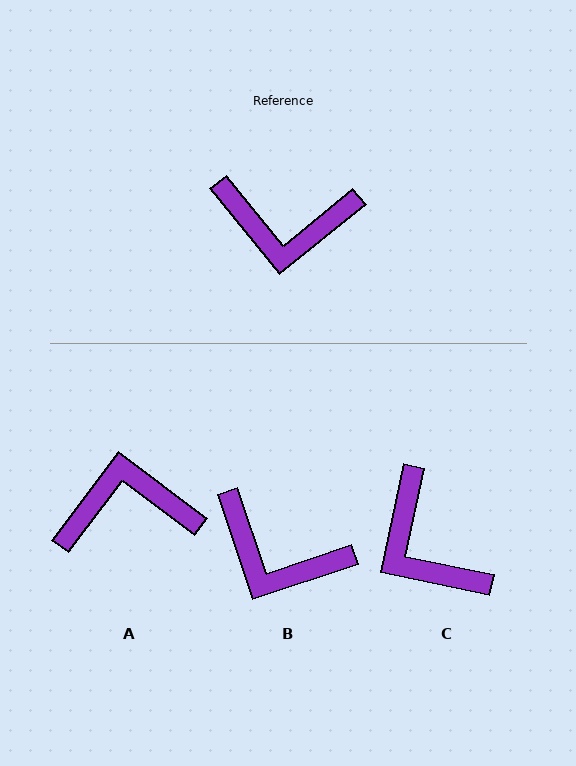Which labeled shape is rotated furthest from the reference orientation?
A, about 166 degrees away.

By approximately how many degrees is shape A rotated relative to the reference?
Approximately 166 degrees clockwise.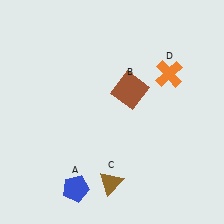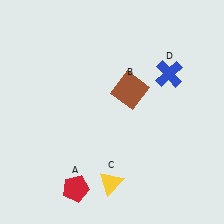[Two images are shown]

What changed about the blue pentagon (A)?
In Image 1, A is blue. In Image 2, it changed to red.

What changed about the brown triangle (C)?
In Image 1, C is brown. In Image 2, it changed to yellow.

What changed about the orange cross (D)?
In Image 1, D is orange. In Image 2, it changed to blue.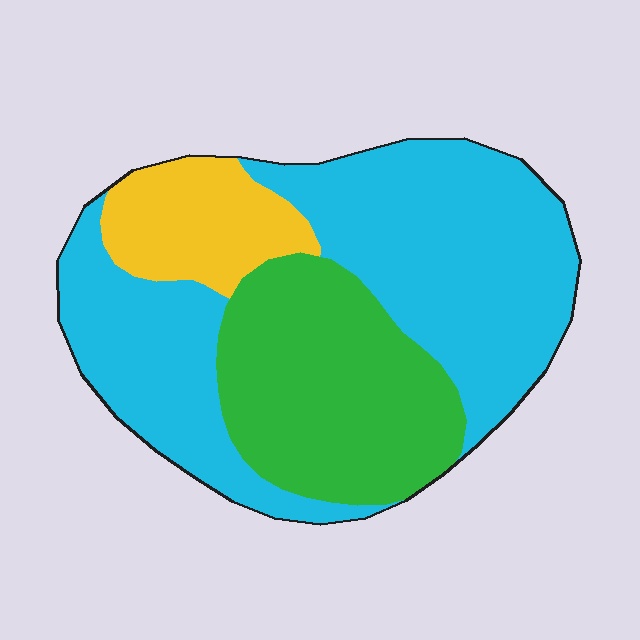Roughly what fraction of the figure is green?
Green takes up about one third (1/3) of the figure.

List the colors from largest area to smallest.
From largest to smallest: cyan, green, yellow.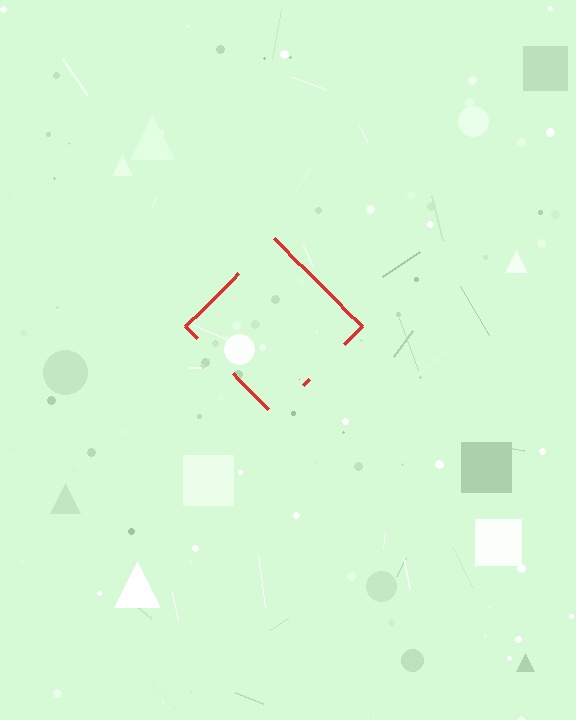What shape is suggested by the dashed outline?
The dashed outline suggests a diamond.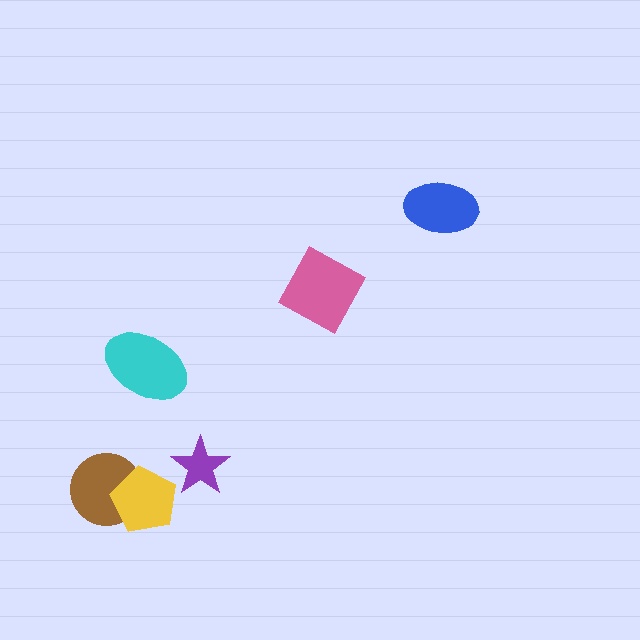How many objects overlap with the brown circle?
1 object overlaps with the brown circle.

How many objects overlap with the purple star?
0 objects overlap with the purple star.